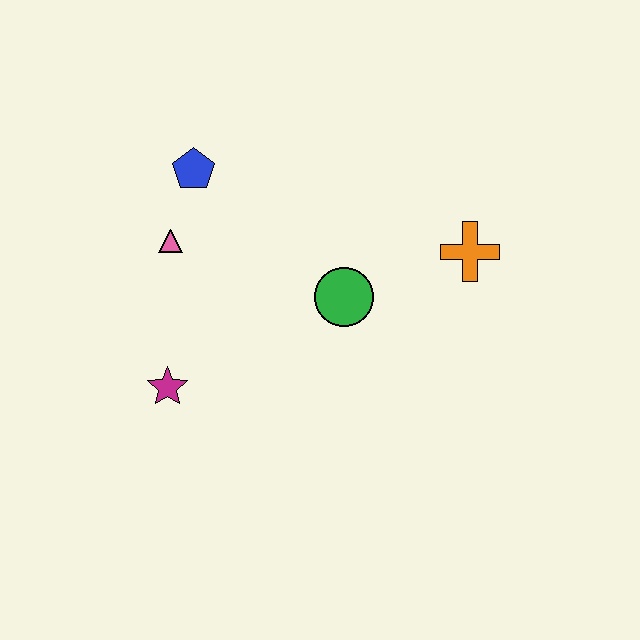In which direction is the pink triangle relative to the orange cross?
The pink triangle is to the left of the orange cross.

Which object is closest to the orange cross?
The green circle is closest to the orange cross.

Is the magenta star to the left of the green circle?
Yes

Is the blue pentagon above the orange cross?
Yes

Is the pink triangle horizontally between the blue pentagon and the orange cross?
No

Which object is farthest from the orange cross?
The magenta star is farthest from the orange cross.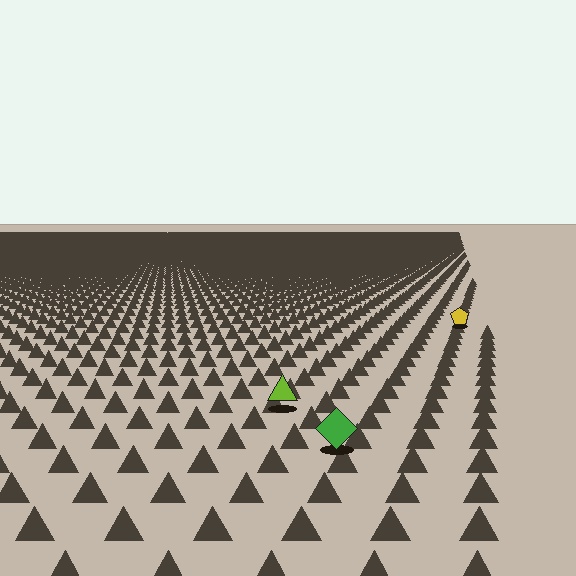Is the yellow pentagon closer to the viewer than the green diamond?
No. The green diamond is closer — you can tell from the texture gradient: the ground texture is coarser near it.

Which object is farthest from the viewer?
The yellow pentagon is farthest from the viewer. It appears smaller and the ground texture around it is denser.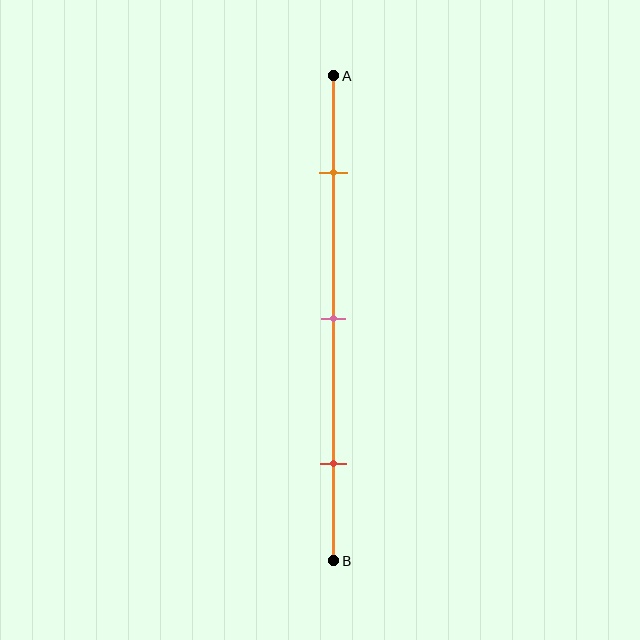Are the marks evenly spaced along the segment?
Yes, the marks are approximately evenly spaced.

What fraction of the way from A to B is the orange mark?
The orange mark is approximately 20% (0.2) of the way from A to B.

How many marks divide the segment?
There are 3 marks dividing the segment.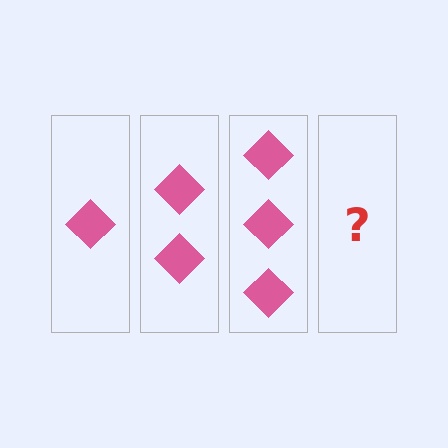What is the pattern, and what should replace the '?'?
The pattern is that each step adds one more diamond. The '?' should be 4 diamonds.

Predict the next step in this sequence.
The next step is 4 diamonds.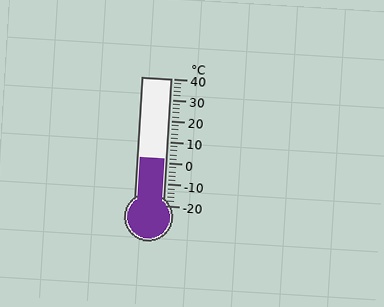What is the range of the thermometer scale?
The thermometer scale ranges from -20°C to 40°C.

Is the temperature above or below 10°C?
The temperature is below 10°C.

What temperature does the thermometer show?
The thermometer shows approximately 2°C.